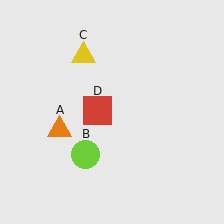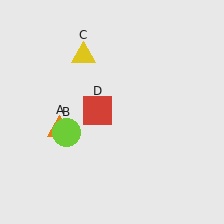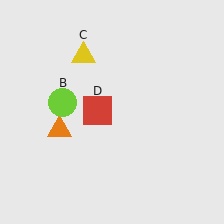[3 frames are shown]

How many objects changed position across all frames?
1 object changed position: lime circle (object B).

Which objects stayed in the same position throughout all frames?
Orange triangle (object A) and yellow triangle (object C) and red square (object D) remained stationary.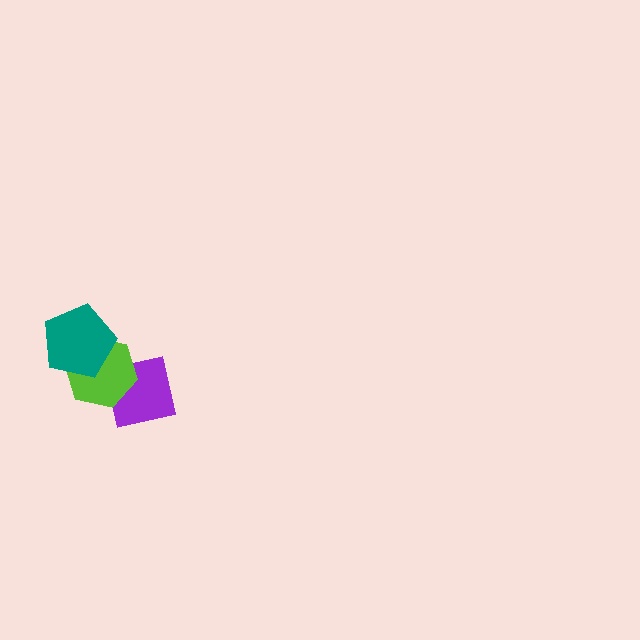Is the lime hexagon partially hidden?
Yes, it is partially covered by another shape.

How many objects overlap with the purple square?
1 object overlaps with the purple square.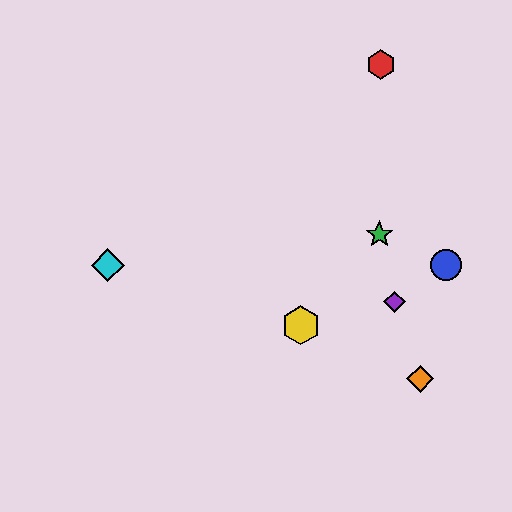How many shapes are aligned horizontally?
2 shapes (the blue circle, the cyan diamond) are aligned horizontally.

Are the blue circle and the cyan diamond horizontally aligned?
Yes, both are at y≈265.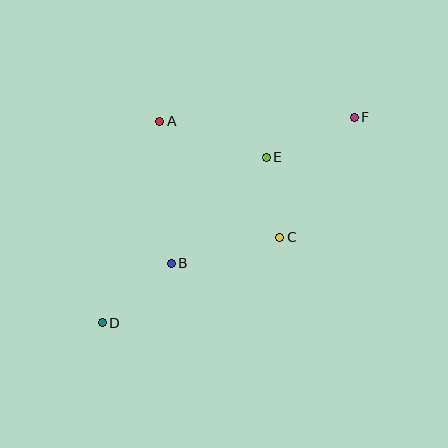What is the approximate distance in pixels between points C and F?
The distance between C and F is approximately 141 pixels.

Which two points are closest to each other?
Points C and E are closest to each other.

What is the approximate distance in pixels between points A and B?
The distance between A and B is approximately 143 pixels.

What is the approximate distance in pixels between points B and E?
The distance between B and E is approximately 142 pixels.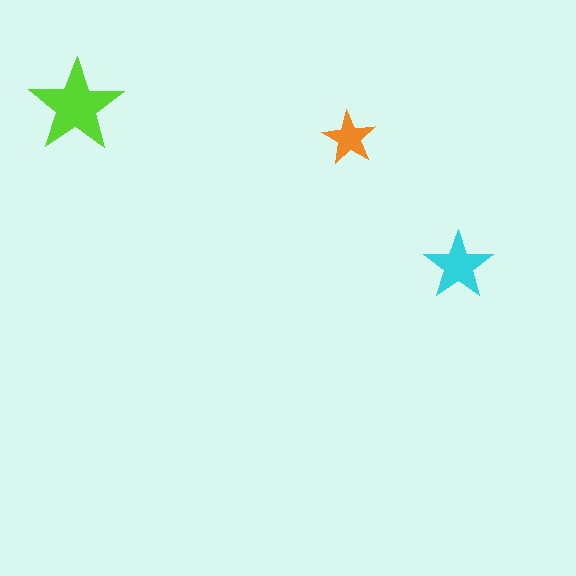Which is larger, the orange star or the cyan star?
The cyan one.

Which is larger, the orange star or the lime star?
The lime one.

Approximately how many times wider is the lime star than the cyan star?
About 1.5 times wider.